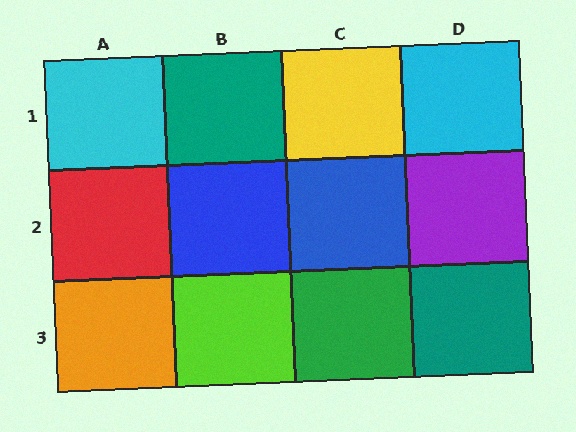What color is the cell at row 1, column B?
Teal.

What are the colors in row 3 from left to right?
Orange, lime, green, teal.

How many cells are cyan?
2 cells are cyan.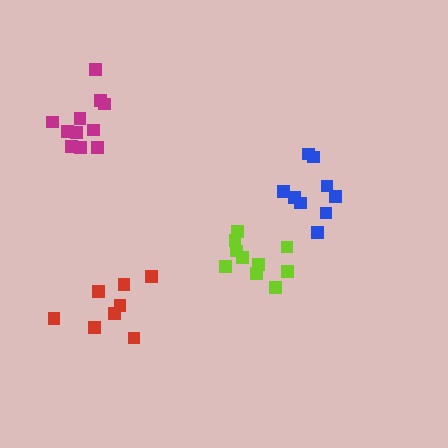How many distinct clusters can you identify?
There are 4 distinct clusters.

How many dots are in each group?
Group 1: 10 dots, Group 2: 9 dots, Group 3: 8 dots, Group 4: 11 dots (38 total).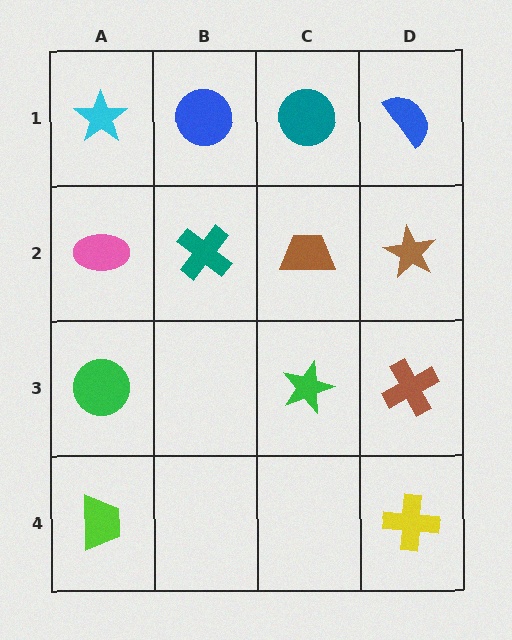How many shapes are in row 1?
4 shapes.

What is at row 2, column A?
A pink ellipse.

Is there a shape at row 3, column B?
No, that cell is empty.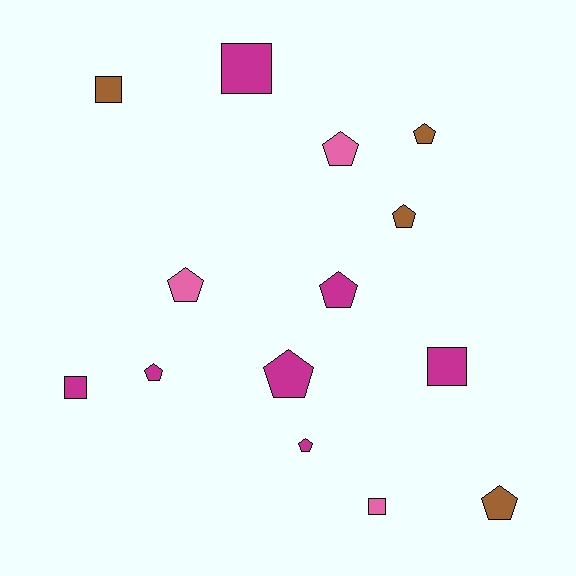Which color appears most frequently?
Magenta, with 7 objects.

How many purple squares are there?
There are no purple squares.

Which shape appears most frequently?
Pentagon, with 9 objects.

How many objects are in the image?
There are 14 objects.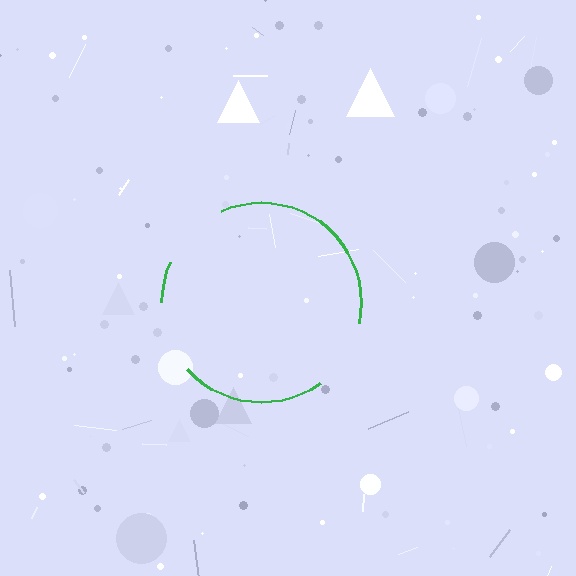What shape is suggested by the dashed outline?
The dashed outline suggests a circle.